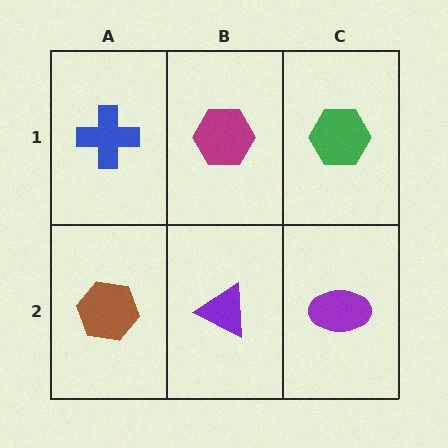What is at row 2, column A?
A brown hexagon.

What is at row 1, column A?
A blue cross.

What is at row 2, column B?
A purple triangle.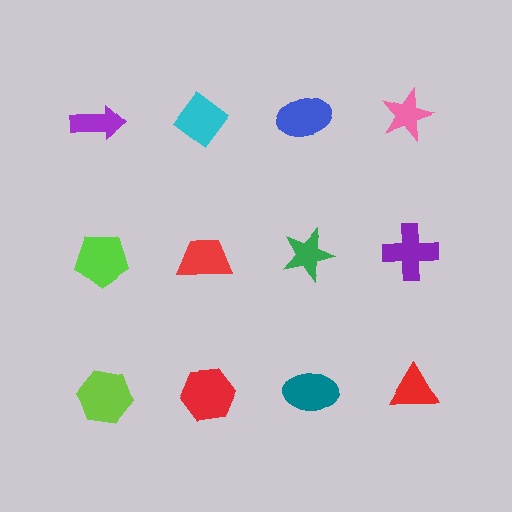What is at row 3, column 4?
A red triangle.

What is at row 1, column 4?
A pink star.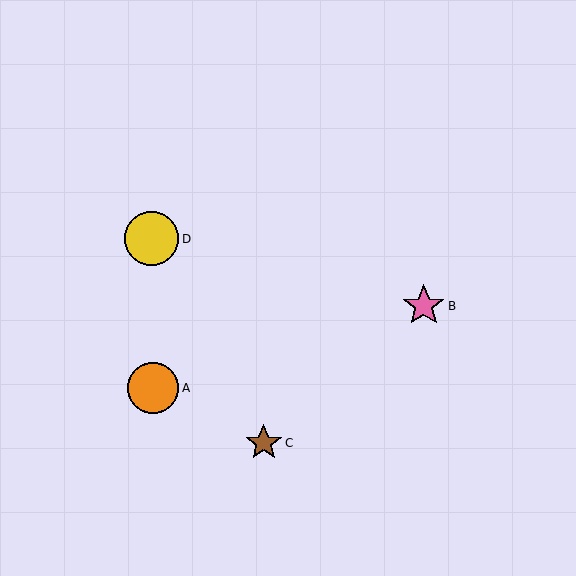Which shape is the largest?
The yellow circle (labeled D) is the largest.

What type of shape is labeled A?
Shape A is an orange circle.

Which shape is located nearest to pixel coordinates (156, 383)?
The orange circle (labeled A) at (153, 388) is nearest to that location.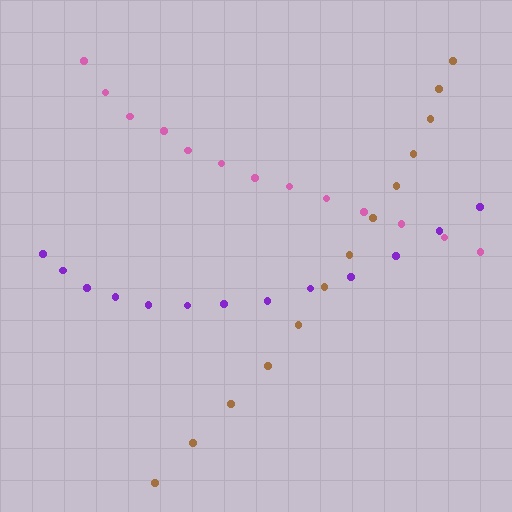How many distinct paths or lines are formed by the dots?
There are 3 distinct paths.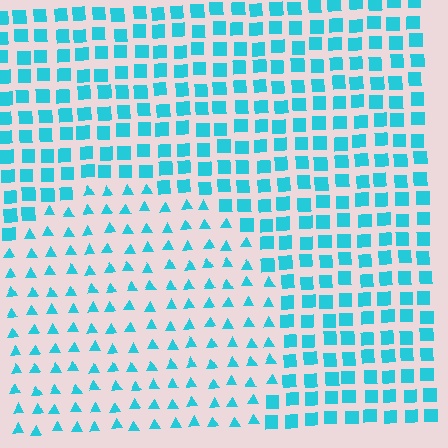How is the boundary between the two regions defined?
The boundary is defined by a change in element shape: triangles inside vs. squares outside. All elements share the same color and spacing.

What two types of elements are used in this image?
The image uses triangles inside the circle region and squares outside it.